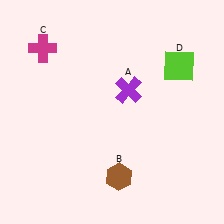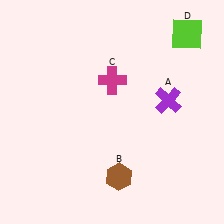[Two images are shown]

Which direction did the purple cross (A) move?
The purple cross (A) moved right.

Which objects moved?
The objects that moved are: the purple cross (A), the magenta cross (C), the lime square (D).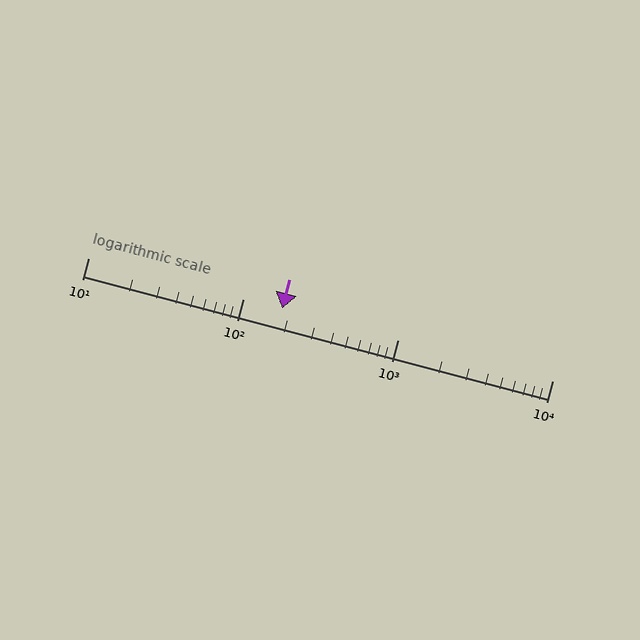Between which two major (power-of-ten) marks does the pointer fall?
The pointer is between 100 and 1000.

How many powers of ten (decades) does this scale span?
The scale spans 3 decades, from 10 to 10000.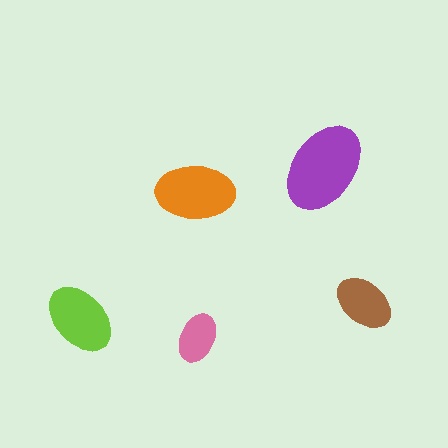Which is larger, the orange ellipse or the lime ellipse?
The orange one.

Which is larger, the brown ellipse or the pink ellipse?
The brown one.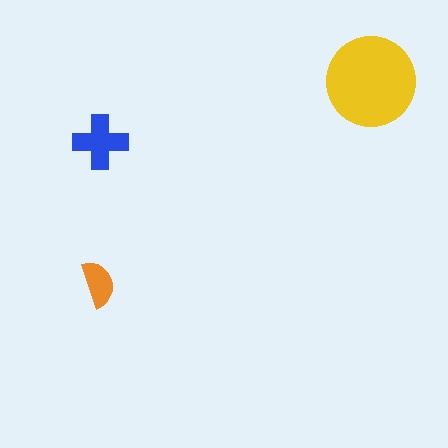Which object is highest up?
The yellow circle is topmost.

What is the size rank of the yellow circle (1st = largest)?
1st.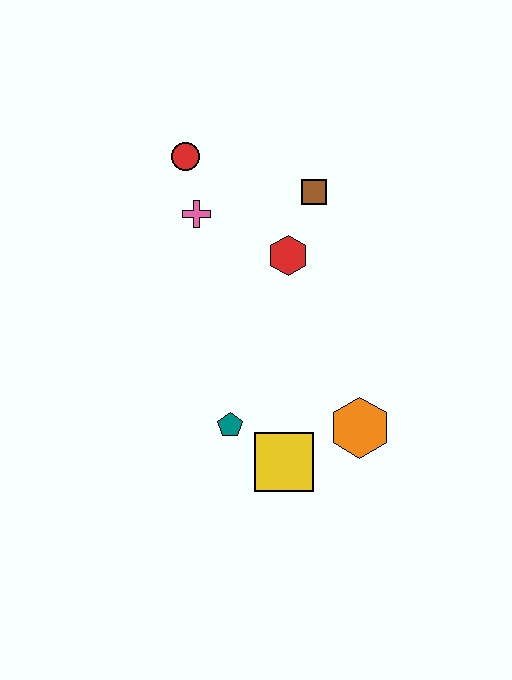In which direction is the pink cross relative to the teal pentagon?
The pink cross is above the teal pentagon.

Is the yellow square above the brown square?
No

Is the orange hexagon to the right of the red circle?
Yes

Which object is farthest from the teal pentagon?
The red circle is farthest from the teal pentagon.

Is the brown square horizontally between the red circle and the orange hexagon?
Yes